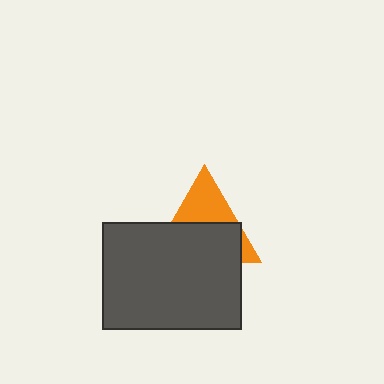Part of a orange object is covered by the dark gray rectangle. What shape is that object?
It is a triangle.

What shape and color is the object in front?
The object in front is a dark gray rectangle.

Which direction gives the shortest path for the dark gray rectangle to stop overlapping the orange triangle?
Moving down gives the shortest separation.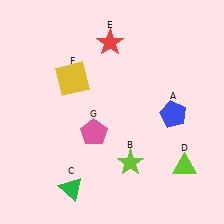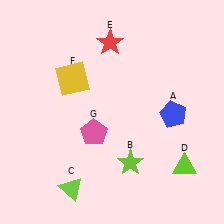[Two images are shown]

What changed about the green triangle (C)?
In Image 1, C is green. In Image 2, it changed to lime.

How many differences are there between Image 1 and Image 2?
There is 1 difference between the two images.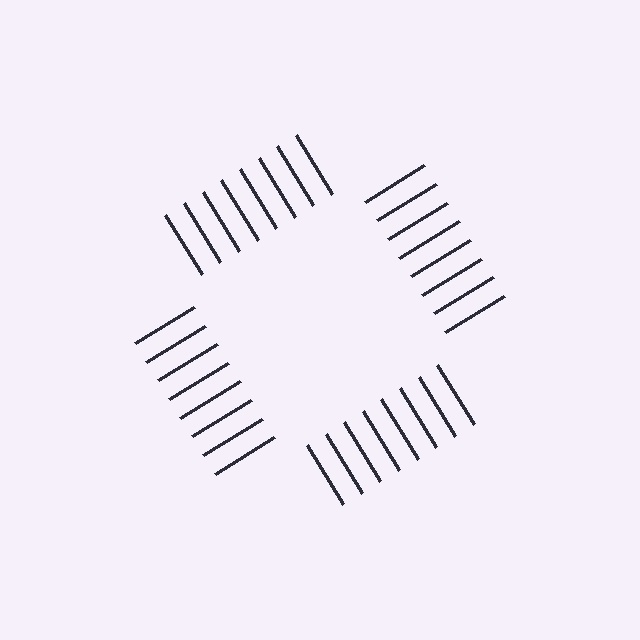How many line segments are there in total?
32 — 8 along each of the 4 edges.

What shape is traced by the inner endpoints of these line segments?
An illusory square — the line segments terminate on its edges but no continuous stroke is drawn.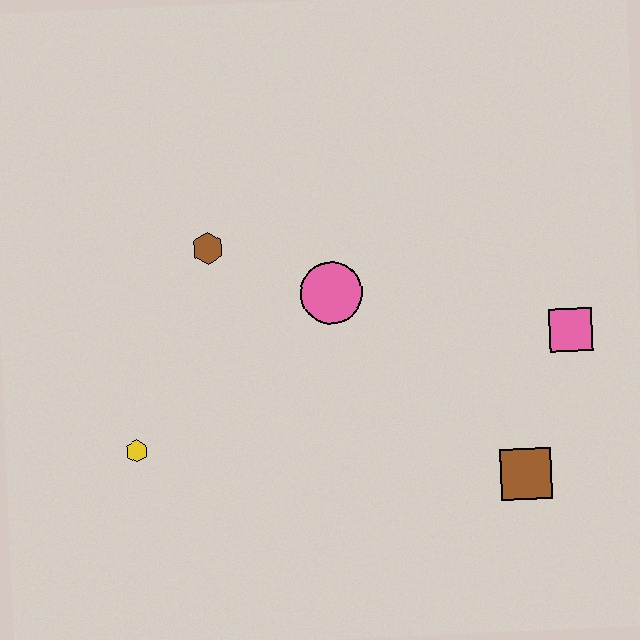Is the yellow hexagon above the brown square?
Yes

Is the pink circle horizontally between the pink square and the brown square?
No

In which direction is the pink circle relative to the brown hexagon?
The pink circle is to the right of the brown hexagon.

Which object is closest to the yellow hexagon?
The brown hexagon is closest to the yellow hexagon.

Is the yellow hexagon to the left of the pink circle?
Yes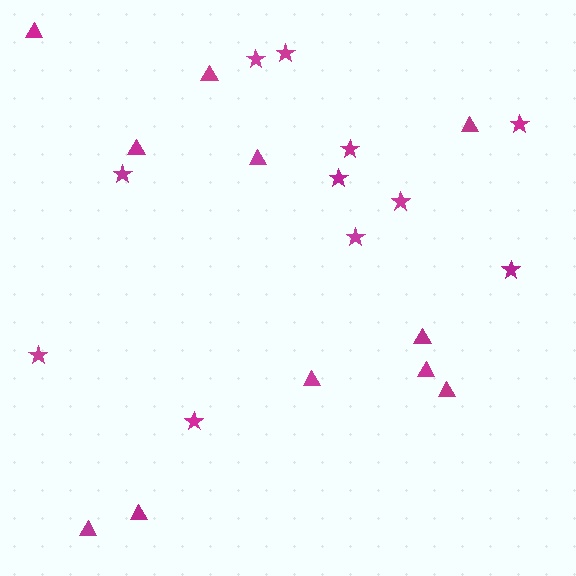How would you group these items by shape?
There are 2 groups: one group of stars (11) and one group of triangles (11).